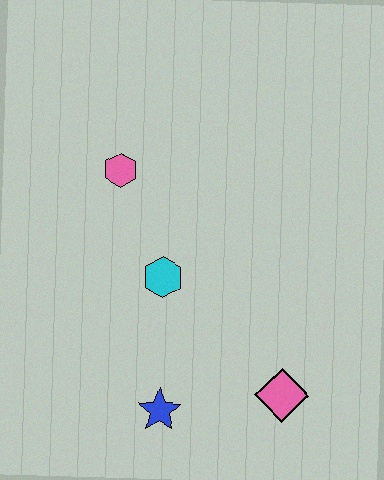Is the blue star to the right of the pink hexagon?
Yes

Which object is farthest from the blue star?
The pink hexagon is farthest from the blue star.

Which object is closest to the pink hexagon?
The cyan hexagon is closest to the pink hexagon.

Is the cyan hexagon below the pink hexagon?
Yes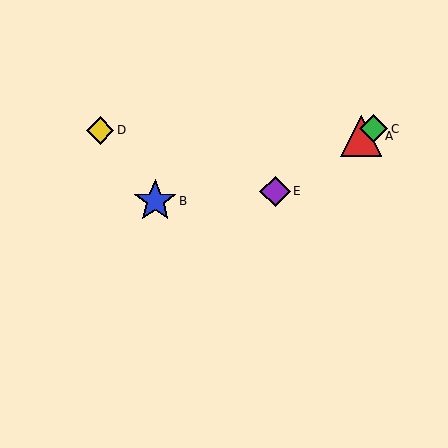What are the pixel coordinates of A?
Object A is at (361, 136).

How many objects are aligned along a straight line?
3 objects (A, C, E) are aligned along a straight line.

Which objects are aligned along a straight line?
Objects A, C, E are aligned along a straight line.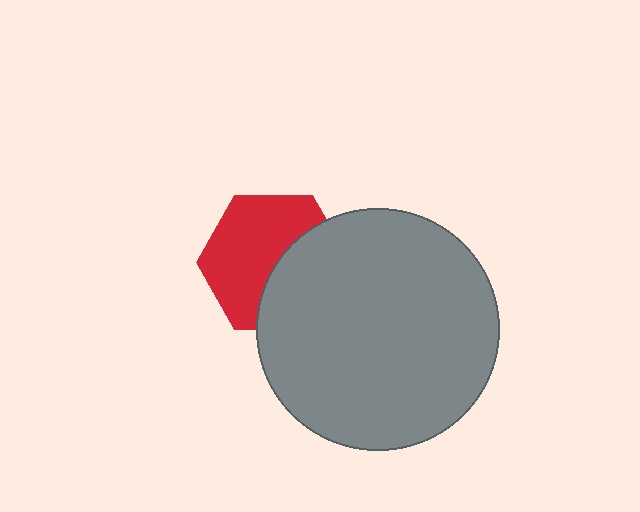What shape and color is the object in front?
The object in front is a gray circle.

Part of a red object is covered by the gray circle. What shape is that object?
It is a hexagon.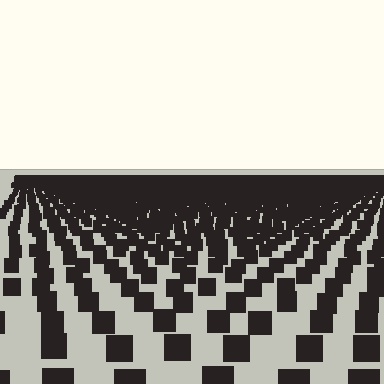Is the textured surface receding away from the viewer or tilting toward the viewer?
The surface is receding away from the viewer. Texture elements get smaller and denser toward the top.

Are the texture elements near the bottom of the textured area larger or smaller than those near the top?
Larger. Near the bottom, elements are closer to the viewer and appear at a bigger on-screen size.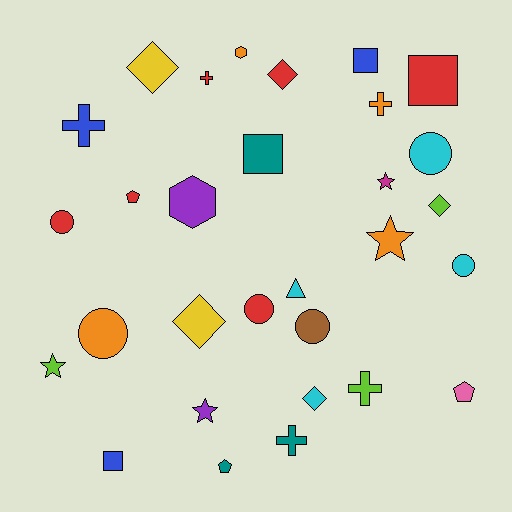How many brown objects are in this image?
There is 1 brown object.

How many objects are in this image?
There are 30 objects.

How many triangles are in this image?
There is 1 triangle.